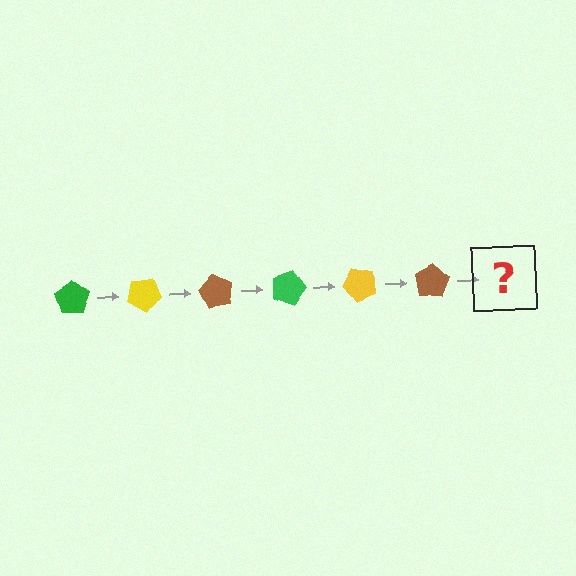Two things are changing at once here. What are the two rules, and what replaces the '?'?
The two rules are that it rotates 30 degrees each step and the color cycles through green, yellow, and brown. The '?' should be a green pentagon, rotated 180 degrees from the start.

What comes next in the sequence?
The next element should be a green pentagon, rotated 180 degrees from the start.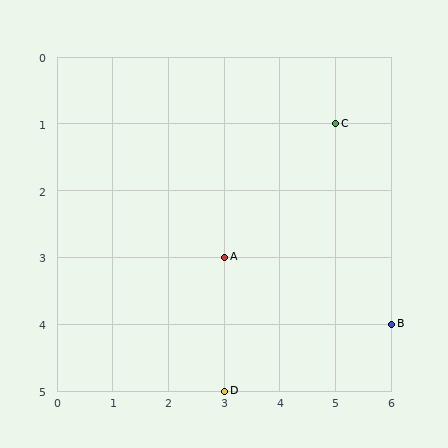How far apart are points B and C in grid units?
Points B and C are 1 column and 3 rows apart (about 3.2 grid units diagonally).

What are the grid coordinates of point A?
Point A is at grid coordinates (3, 3).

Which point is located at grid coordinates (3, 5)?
Point D is at (3, 5).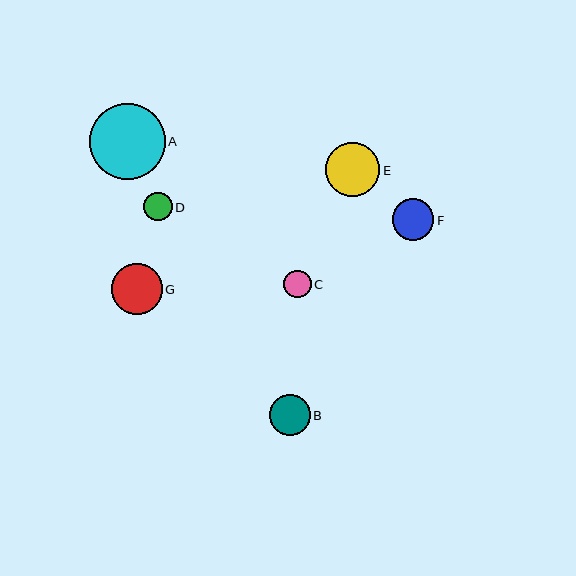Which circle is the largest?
Circle A is the largest with a size of approximately 76 pixels.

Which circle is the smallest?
Circle C is the smallest with a size of approximately 27 pixels.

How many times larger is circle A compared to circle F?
Circle A is approximately 1.8 times the size of circle F.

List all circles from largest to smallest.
From largest to smallest: A, E, G, F, B, D, C.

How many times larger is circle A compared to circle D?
Circle A is approximately 2.7 times the size of circle D.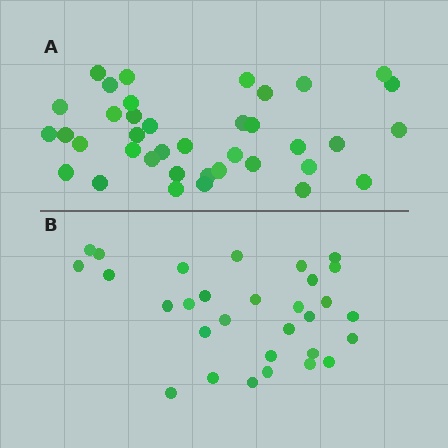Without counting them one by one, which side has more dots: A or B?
Region A (the top region) has more dots.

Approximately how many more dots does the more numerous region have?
Region A has roughly 8 or so more dots than region B.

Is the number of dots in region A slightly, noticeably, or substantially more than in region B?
Region A has noticeably more, but not dramatically so. The ratio is roughly 1.3 to 1.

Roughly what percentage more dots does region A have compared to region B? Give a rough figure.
About 25% more.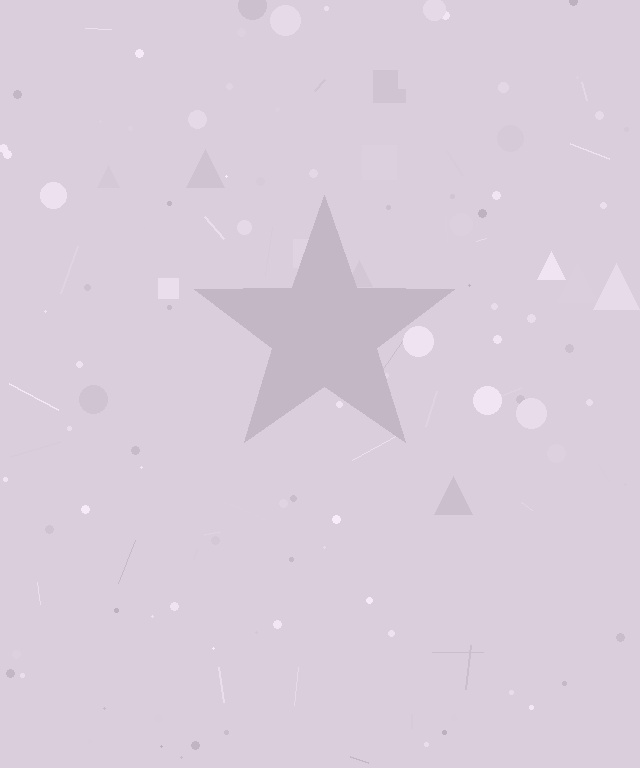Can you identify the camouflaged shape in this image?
The camouflaged shape is a star.